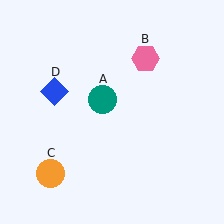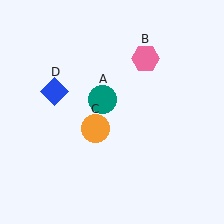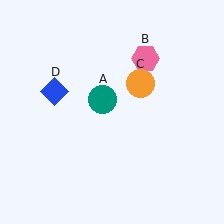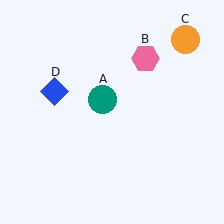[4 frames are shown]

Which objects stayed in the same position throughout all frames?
Teal circle (object A) and pink hexagon (object B) and blue diamond (object D) remained stationary.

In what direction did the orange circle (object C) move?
The orange circle (object C) moved up and to the right.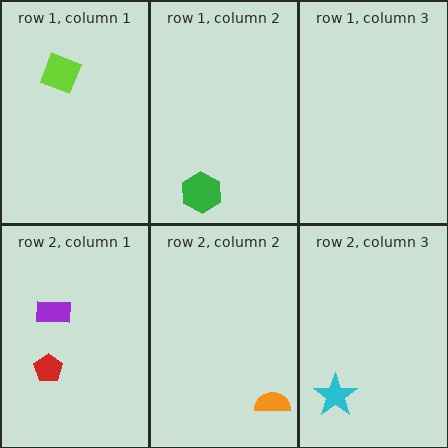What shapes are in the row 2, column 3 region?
The cyan star.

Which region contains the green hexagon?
The row 1, column 2 region.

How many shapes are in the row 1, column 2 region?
1.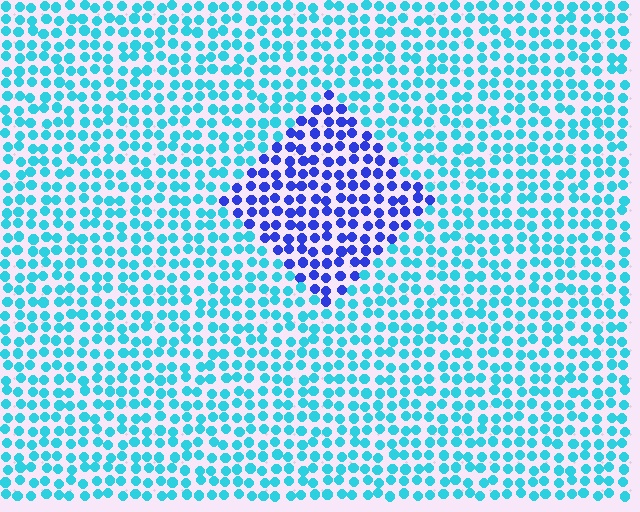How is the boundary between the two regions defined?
The boundary is defined purely by a slight shift in hue (about 50 degrees). Spacing, size, and orientation are identical on both sides.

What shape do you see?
I see a diamond.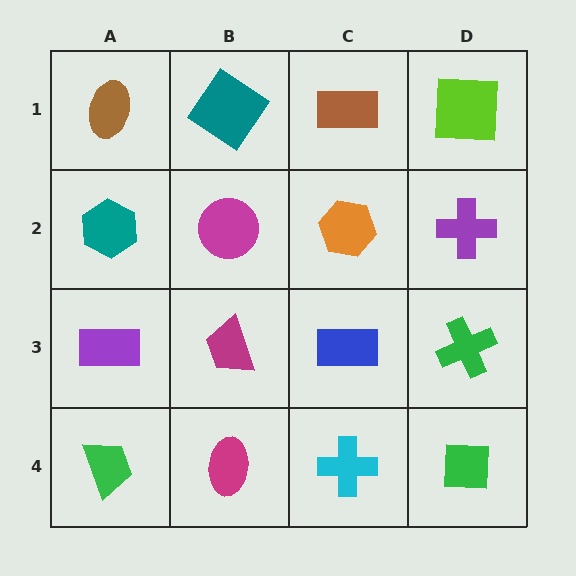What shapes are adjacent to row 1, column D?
A purple cross (row 2, column D), a brown rectangle (row 1, column C).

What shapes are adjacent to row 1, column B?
A magenta circle (row 2, column B), a brown ellipse (row 1, column A), a brown rectangle (row 1, column C).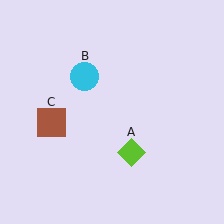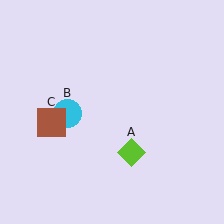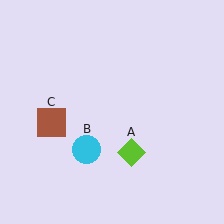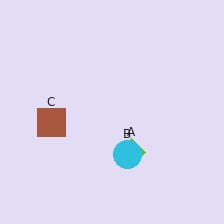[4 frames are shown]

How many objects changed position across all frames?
1 object changed position: cyan circle (object B).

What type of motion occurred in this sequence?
The cyan circle (object B) rotated counterclockwise around the center of the scene.